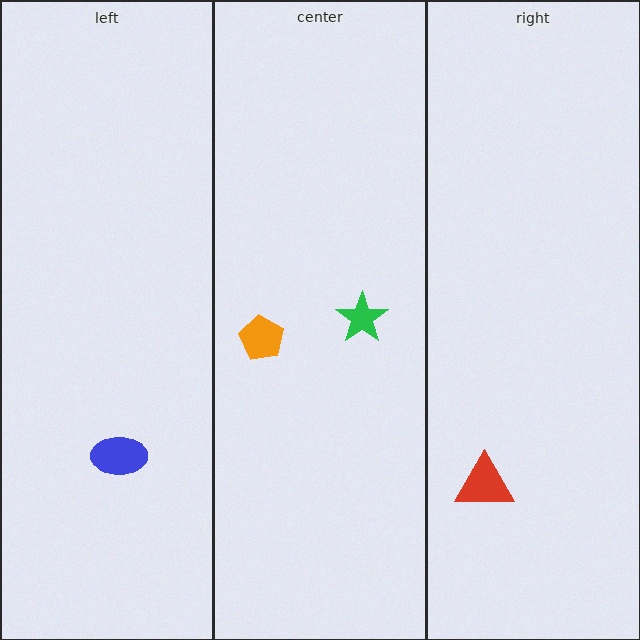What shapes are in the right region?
The red triangle.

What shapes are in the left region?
The blue ellipse.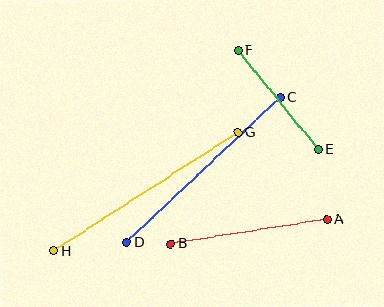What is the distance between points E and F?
The distance is approximately 128 pixels.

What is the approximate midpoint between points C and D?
The midpoint is at approximately (204, 170) pixels.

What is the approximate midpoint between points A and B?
The midpoint is at approximately (249, 232) pixels.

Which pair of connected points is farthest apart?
Points G and H are farthest apart.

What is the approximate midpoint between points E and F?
The midpoint is at approximately (278, 100) pixels.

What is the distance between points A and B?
The distance is approximately 158 pixels.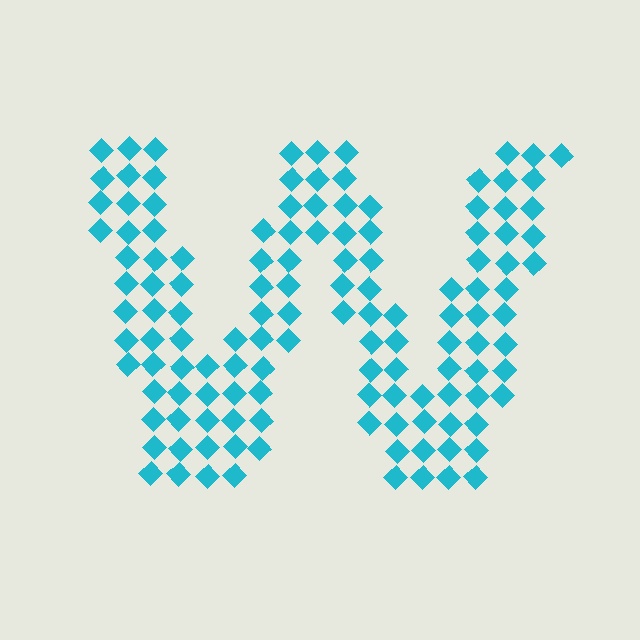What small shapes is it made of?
It is made of small diamonds.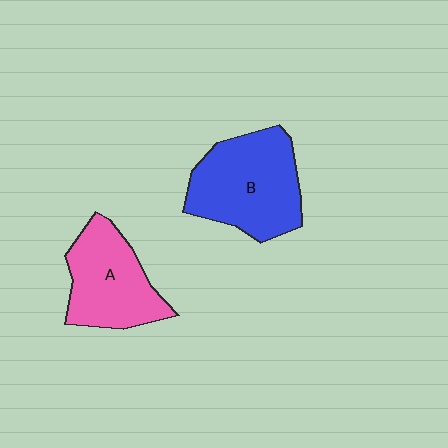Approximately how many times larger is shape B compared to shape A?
Approximately 1.2 times.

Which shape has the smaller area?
Shape A (pink).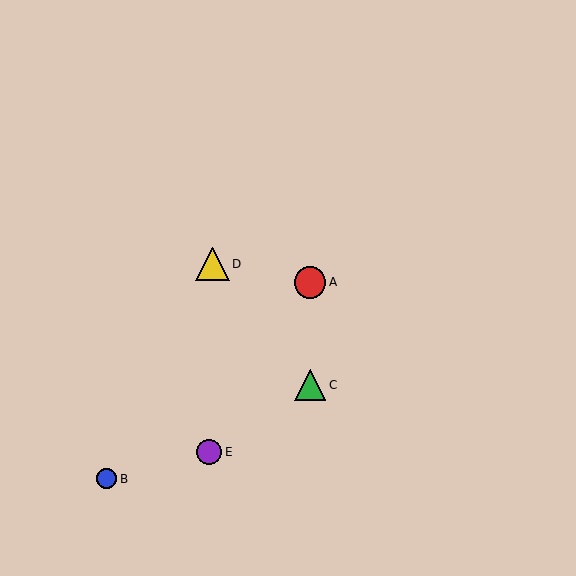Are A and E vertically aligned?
No, A is at x≈310 and E is at x≈209.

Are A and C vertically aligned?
Yes, both are at x≈310.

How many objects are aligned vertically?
2 objects (A, C) are aligned vertically.